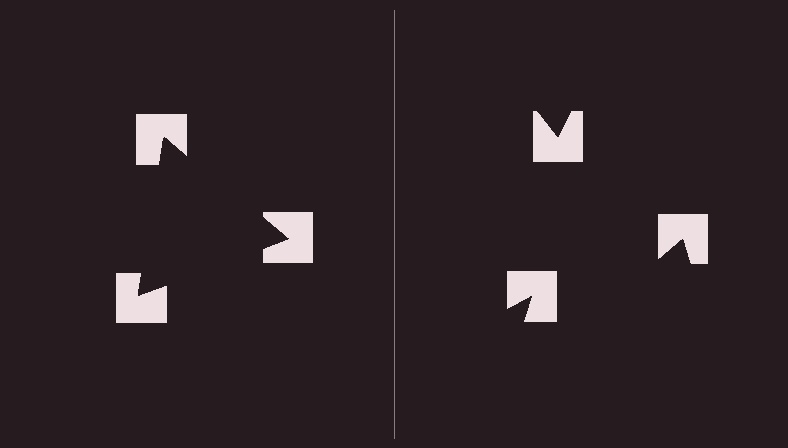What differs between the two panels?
The notched squares are positioned identically on both sides; only the wedge orientations differ. On the left they align to a triangle; on the right they are misaligned.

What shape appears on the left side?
An illusory triangle.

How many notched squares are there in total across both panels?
6 — 3 on each side.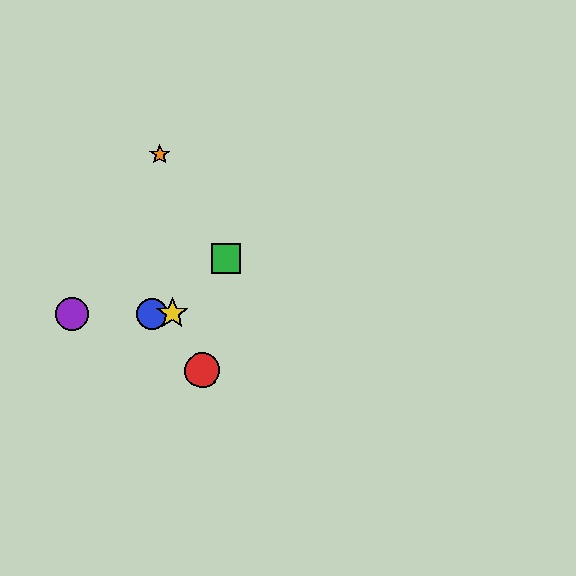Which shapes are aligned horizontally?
The blue circle, the yellow star, the purple circle are aligned horizontally.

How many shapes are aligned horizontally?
3 shapes (the blue circle, the yellow star, the purple circle) are aligned horizontally.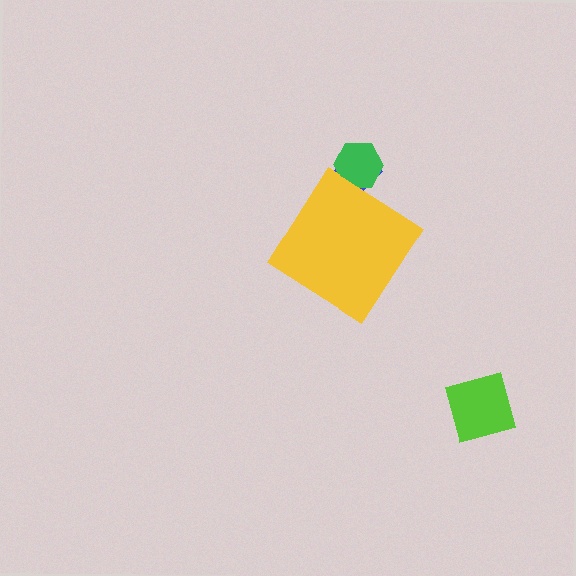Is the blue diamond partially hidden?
Yes, the blue diamond is partially hidden behind the yellow diamond.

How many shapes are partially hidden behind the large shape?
2 shapes are partially hidden.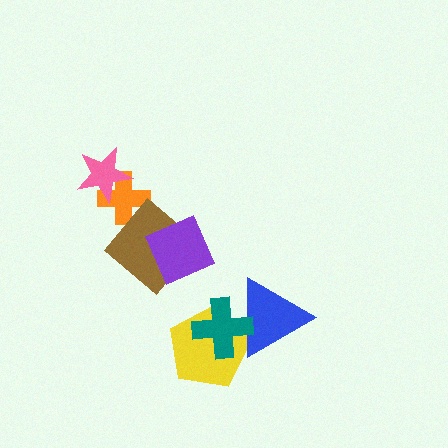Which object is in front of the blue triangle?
The teal cross is in front of the blue triangle.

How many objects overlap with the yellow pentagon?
2 objects overlap with the yellow pentagon.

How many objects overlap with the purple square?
1 object overlaps with the purple square.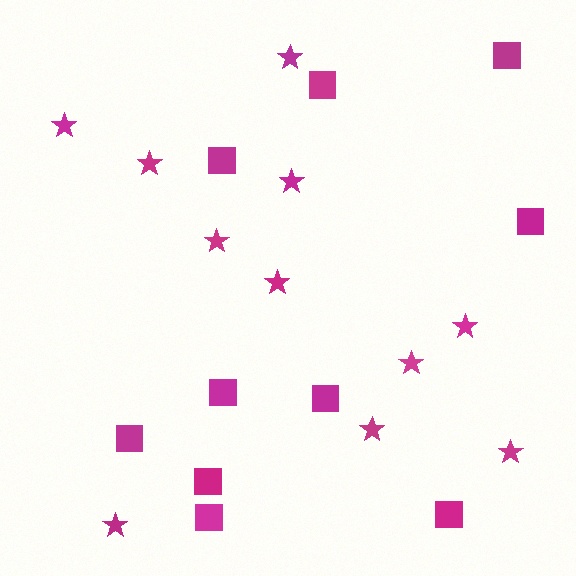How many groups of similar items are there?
There are 2 groups: one group of stars (11) and one group of squares (10).